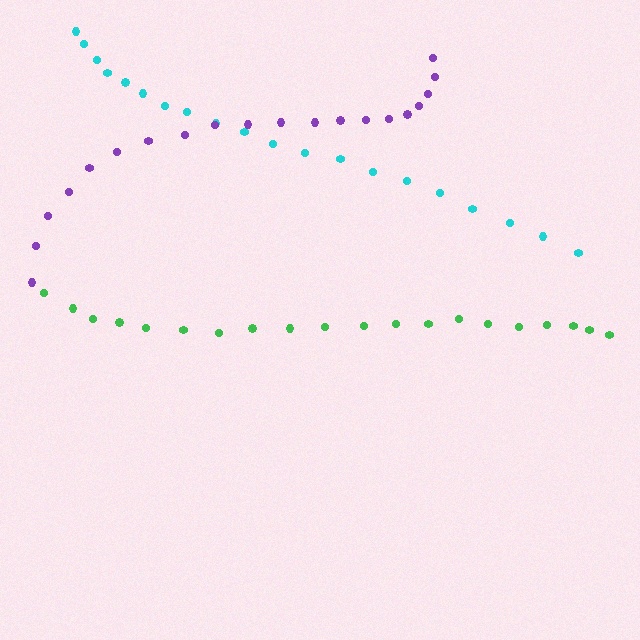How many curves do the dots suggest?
There are 3 distinct paths.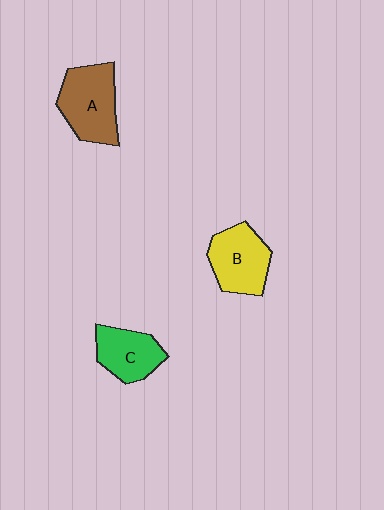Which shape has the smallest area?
Shape C (green).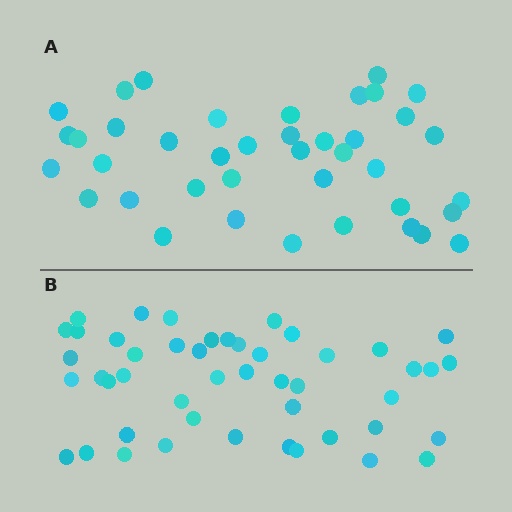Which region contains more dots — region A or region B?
Region B (the bottom region) has more dots.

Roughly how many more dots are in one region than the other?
Region B has roughly 8 or so more dots than region A.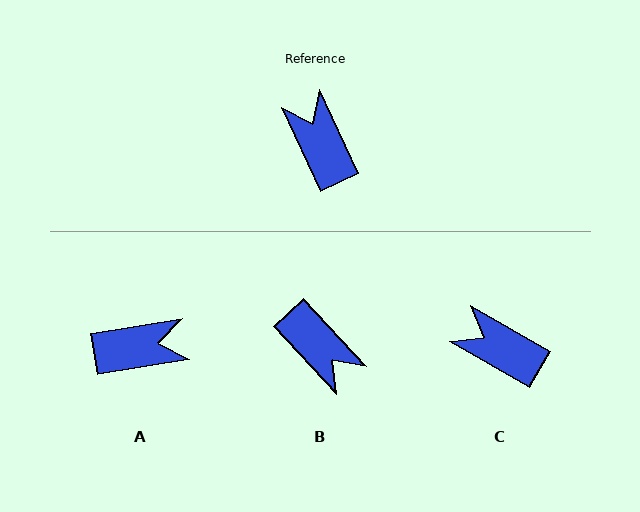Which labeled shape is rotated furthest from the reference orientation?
B, about 162 degrees away.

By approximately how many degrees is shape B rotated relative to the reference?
Approximately 162 degrees clockwise.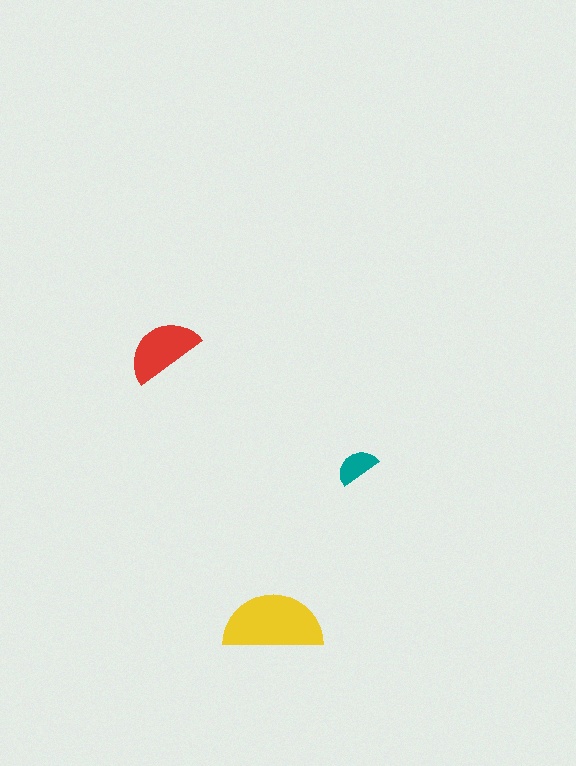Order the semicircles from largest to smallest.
the yellow one, the red one, the teal one.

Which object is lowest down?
The yellow semicircle is bottommost.